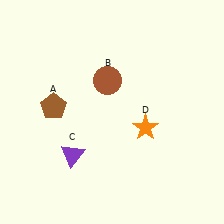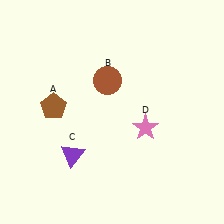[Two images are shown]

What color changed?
The star (D) changed from orange in Image 1 to pink in Image 2.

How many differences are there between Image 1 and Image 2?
There is 1 difference between the two images.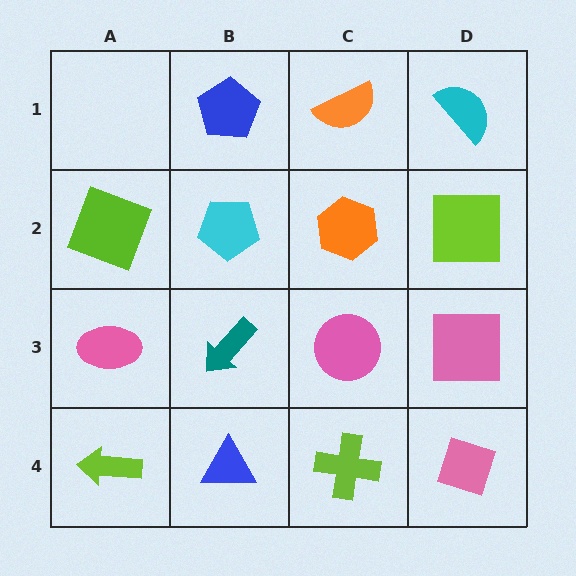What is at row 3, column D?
A pink square.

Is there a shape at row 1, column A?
No, that cell is empty.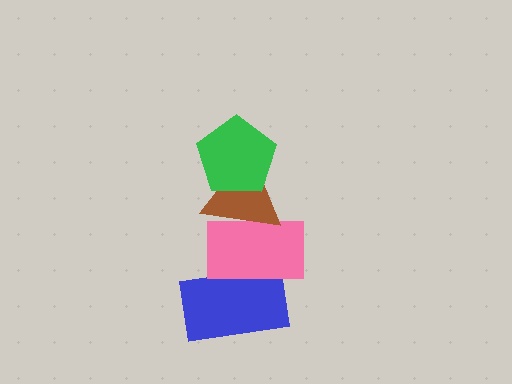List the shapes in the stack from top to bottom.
From top to bottom: the green pentagon, the brown triangle, the pink rectangle, the blue rectangle.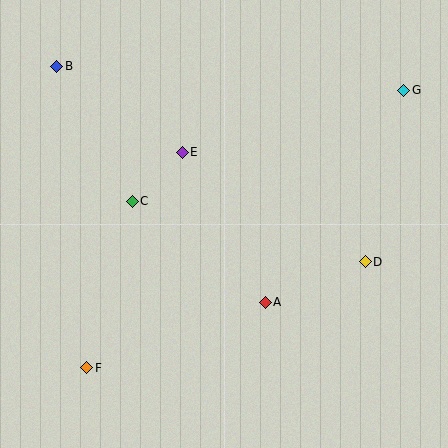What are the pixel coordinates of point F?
Point F is at (87, 368).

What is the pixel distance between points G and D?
The distance between G and D is 176 pixels.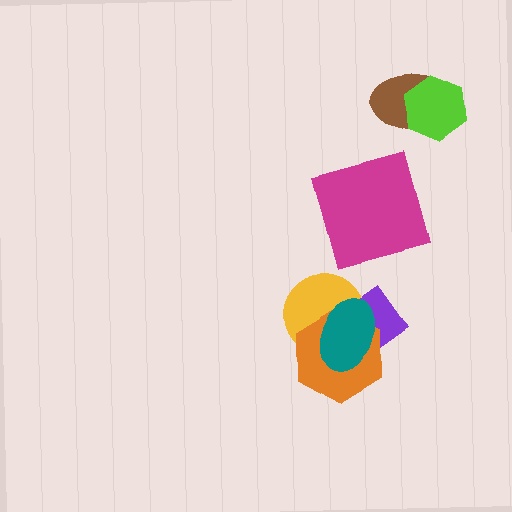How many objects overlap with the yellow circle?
3 objects overlap with the yellow circle.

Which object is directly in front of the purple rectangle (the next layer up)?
The orange hexagon is directly in front of the purple rectangle.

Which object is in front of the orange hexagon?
The teal ellipse is in front of the orange hexagon.